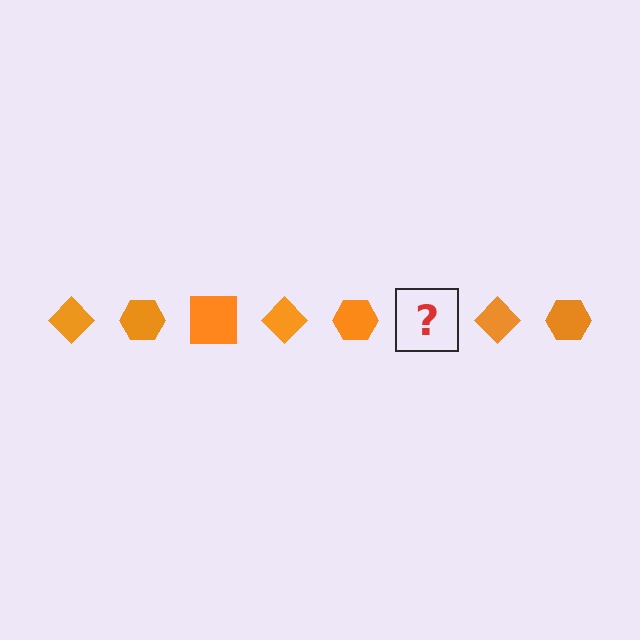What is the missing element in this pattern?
The missing element is an orange square.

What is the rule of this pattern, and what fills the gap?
The rule is that the pattern cycles through diamond, hexagon, square shapes in orange. The gap should be filled with an orange square.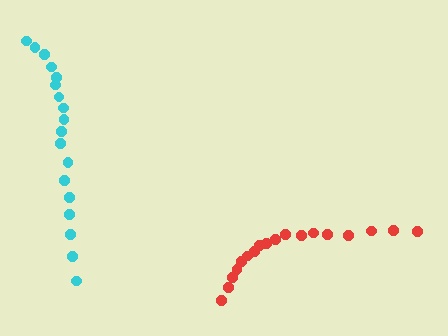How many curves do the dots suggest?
There are 2 distinct paths.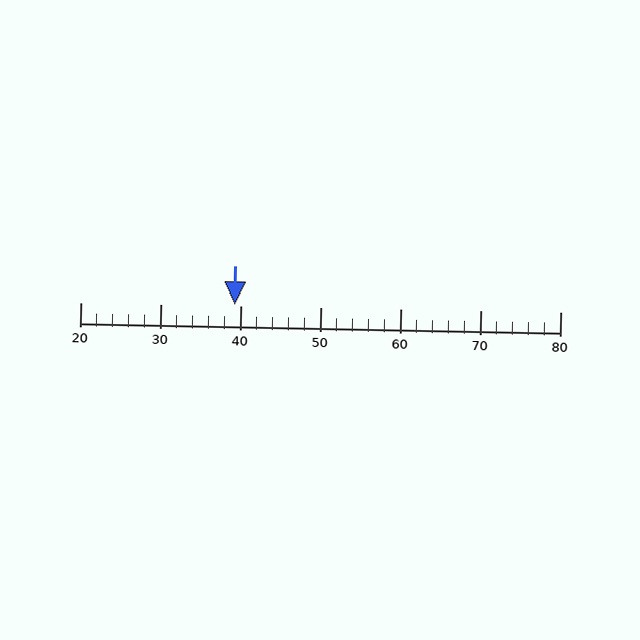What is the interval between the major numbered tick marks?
The major tick marks are spaced 10 units apart.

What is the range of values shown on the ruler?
The ruler shows values from 20 to 80.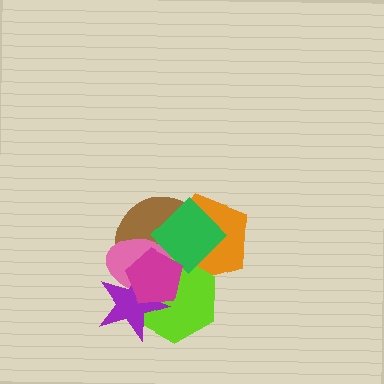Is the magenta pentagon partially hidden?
No, no other shape covers it.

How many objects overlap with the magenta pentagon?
6 objects overlap with the magenta pentagon.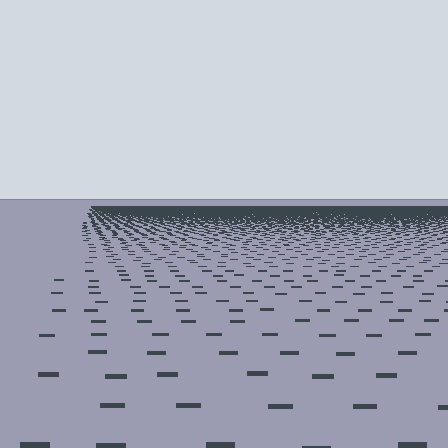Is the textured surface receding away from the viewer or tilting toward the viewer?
The surface is receding away from the viewer. Texture elements get smaller and denser toward the top.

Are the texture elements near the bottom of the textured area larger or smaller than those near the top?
Larger. Near the bottom, elements are closer to the viewer and appear at a bigger on-screen size.